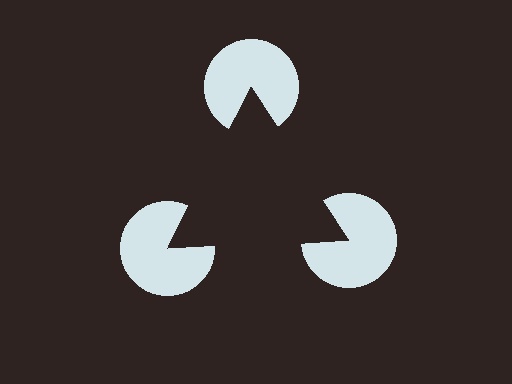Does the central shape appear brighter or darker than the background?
It typically appears slightly darker than the background, even though no actual brightness change is drawn.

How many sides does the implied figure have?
3 sides.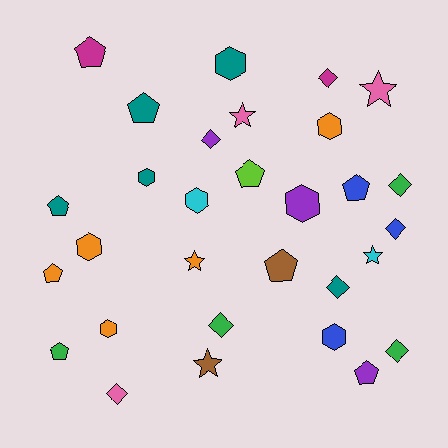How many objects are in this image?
There are 30 objects.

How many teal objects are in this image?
There are 5 teal objects.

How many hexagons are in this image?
There are 8 hexagons.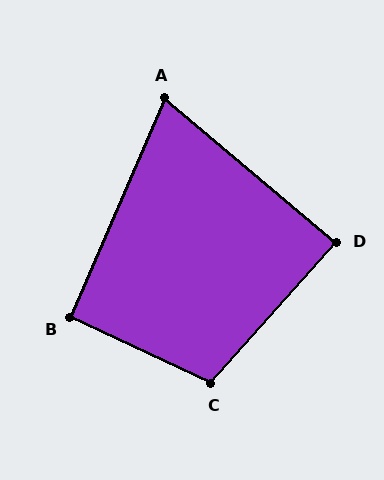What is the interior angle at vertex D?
Approximately 88 degrees (approximately right).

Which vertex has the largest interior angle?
C, at approximately 107 degrees.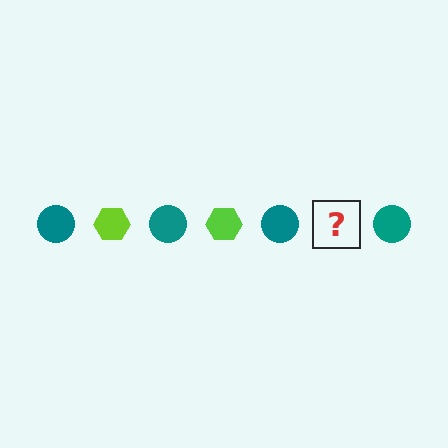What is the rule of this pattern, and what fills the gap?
The rule is that the pattern alternates between teal circle and lime hexagon. The gap should be filled with a lime hexagon.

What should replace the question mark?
The question mark should be replaced with a lime hexagon.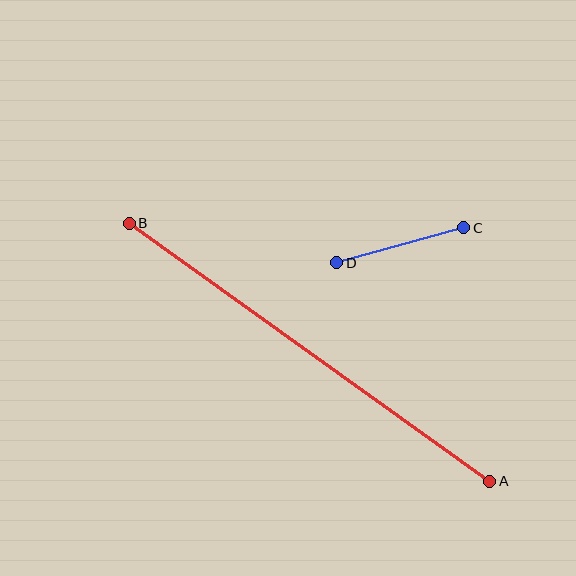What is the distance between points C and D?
The distance is approximately 132 pixels.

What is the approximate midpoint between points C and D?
The midpoint is at approximately (400, 245) pixels.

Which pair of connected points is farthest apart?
Points A and B are farthest apart.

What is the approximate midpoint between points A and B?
The midpoint is at approximately (309, 352) pixels.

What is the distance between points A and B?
The distance is approximately 443 pixels.